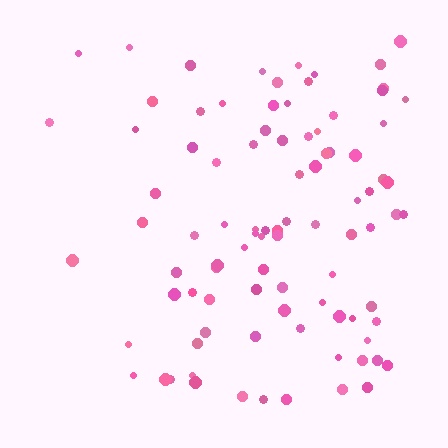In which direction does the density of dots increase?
From left to right, with the right side densest.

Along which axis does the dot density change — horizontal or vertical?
Horizontal.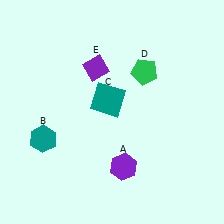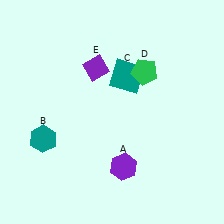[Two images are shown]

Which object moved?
The teal square (C) moved up.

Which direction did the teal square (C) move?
The teal square (C) moved up.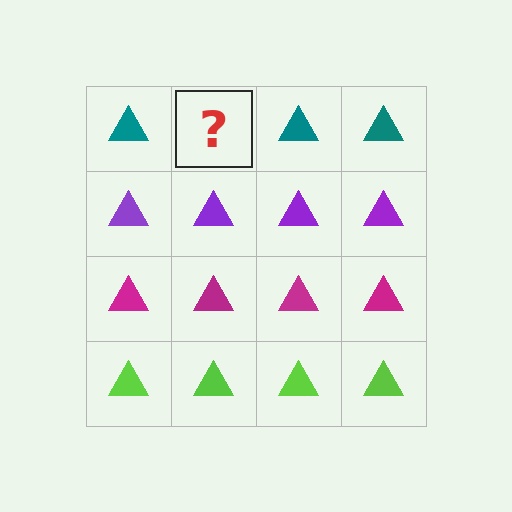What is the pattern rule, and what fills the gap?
The rule is that each row has a consistent color. The gap should be filled with a teal triangle.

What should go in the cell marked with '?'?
The missing cell should contain a teal triangle.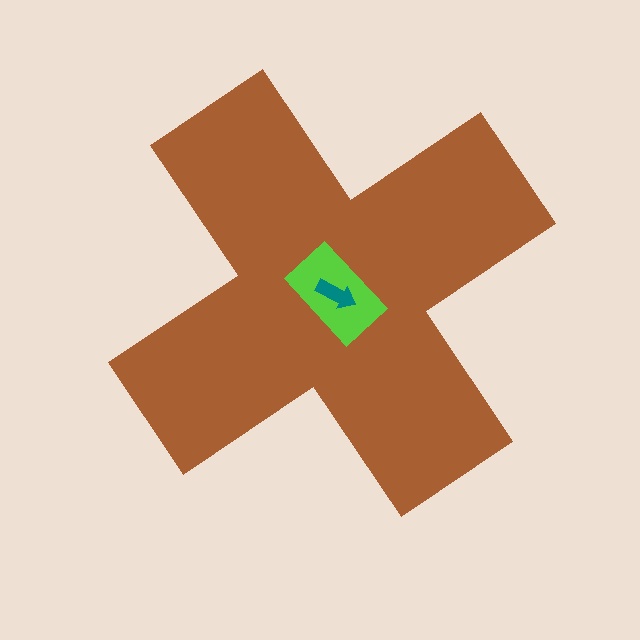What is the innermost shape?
The teal arrow.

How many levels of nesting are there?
3.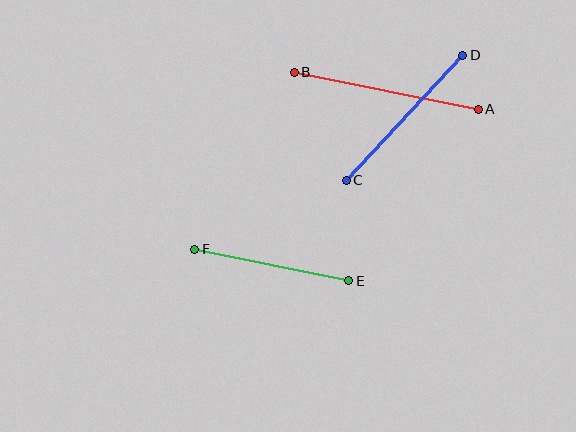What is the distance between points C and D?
The distance is approximately 171 pixels.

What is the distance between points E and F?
The distance is approximately 157 pixels.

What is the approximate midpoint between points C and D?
The midpoint is at approximately (404, 118) pixels.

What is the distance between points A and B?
The distance is approximately 188 pixels.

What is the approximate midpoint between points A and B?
The midpoint is at approximately (386, 91) pixels.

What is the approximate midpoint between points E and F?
The midpoint is at approximately (272, 265) pixels.